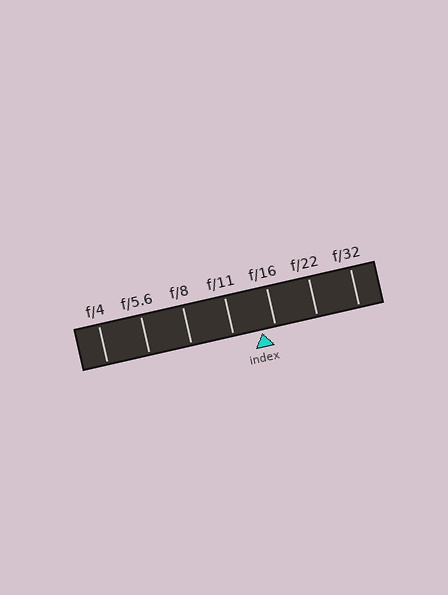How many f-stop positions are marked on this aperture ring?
There are 7 f-stop positions marked.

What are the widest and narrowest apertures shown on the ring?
The widest aperture shown is f/4 and the narrowest is f/32.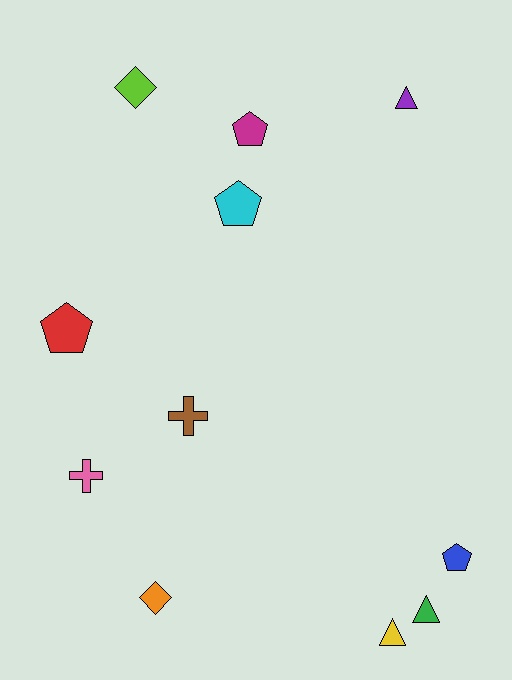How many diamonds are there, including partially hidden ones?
There are 2 diamonds.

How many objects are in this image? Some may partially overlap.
There are 11 objects.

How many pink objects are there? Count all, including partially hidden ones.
There is 1 pink object.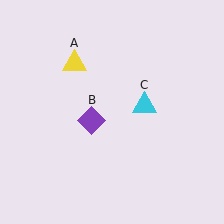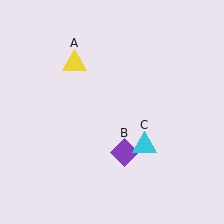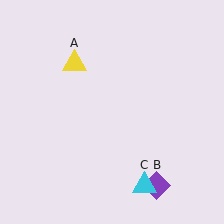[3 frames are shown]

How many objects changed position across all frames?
2 objects changed position: purple diamond (object B), cyan triangle (object C).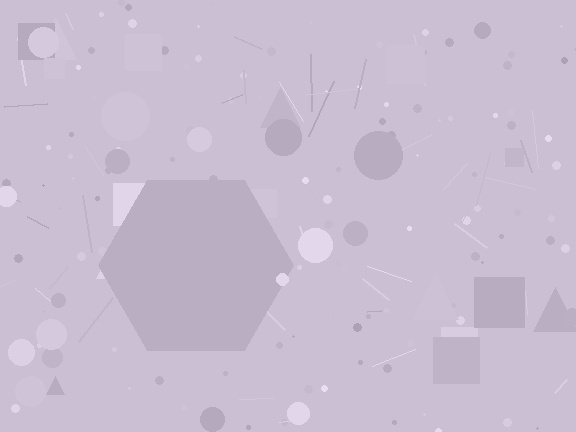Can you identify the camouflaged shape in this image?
The camouflaged shape is a hexagon.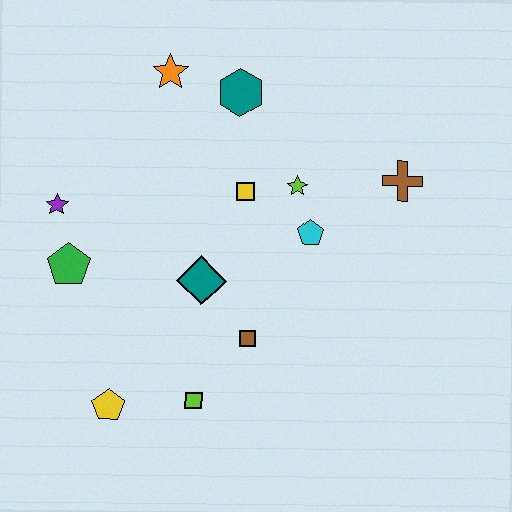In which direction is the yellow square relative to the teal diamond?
The yellow square is above the teal diamond.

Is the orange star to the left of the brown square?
Yes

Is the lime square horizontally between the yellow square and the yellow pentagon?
Yes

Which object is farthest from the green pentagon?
The brown cross is farthest from the green pentagon.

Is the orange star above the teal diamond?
Yes